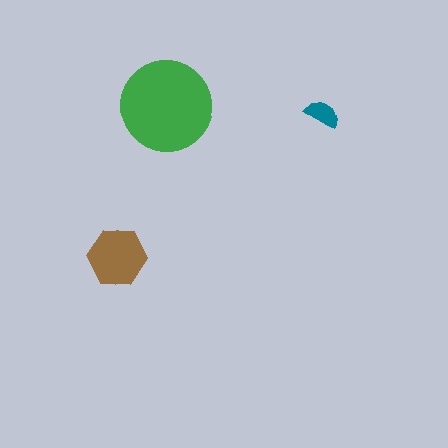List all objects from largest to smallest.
The green circle, the brown hexagon, the teal semicircle.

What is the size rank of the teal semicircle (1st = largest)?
3rd.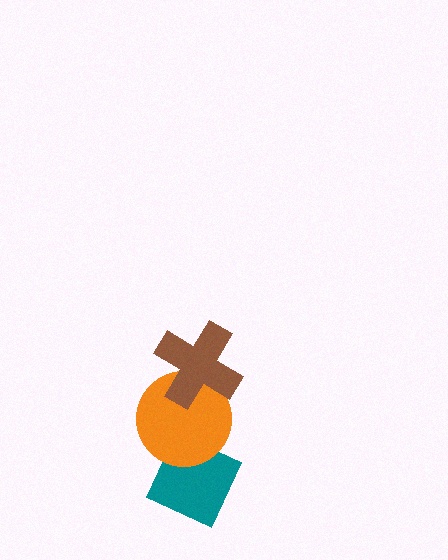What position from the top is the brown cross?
The brown cross is 1st from the top.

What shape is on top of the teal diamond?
The orange circle is on top of the teal diamond.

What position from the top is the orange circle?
The orange circle is 2nd from the top.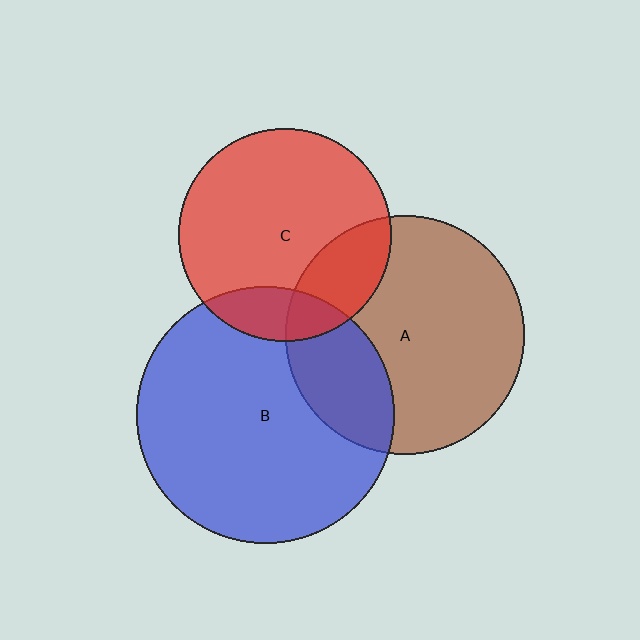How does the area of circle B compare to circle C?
Approximately 1.5 times.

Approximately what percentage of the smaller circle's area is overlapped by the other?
Approximately 20%.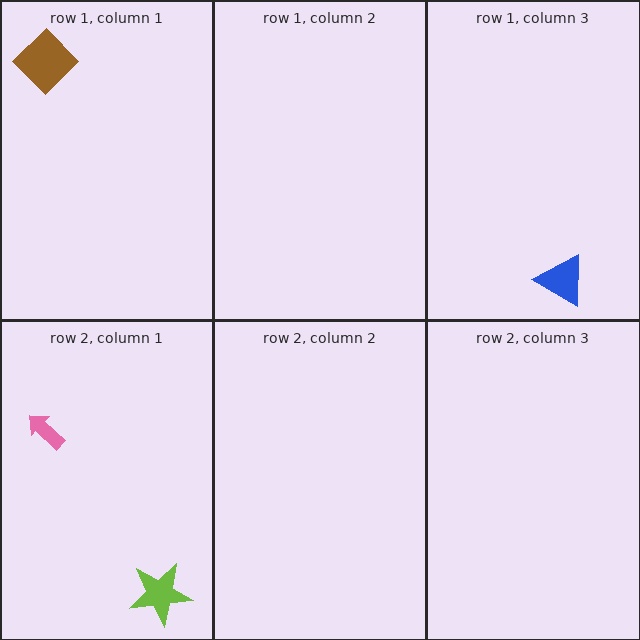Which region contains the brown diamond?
The row 1, column 1 region.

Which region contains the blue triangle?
The row 1, column 3 region.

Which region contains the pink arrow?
The row 2, column 1 region.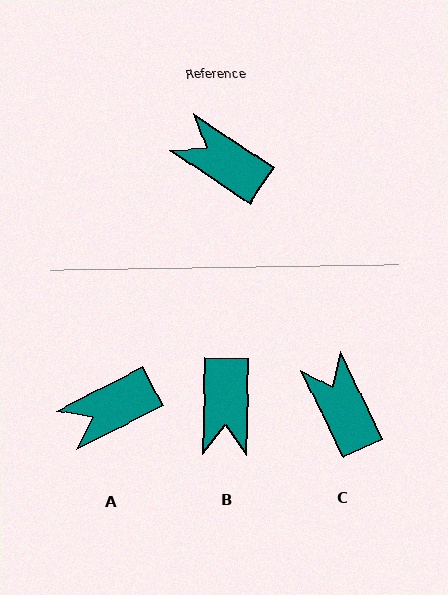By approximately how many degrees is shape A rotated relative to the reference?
Approximately 61 degrees counter-clockwise.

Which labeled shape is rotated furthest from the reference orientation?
B, about 123 degrees away.